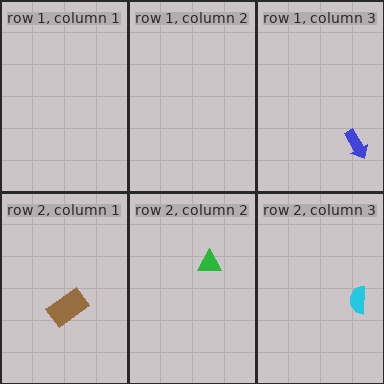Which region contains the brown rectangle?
The row 2, column 1 region.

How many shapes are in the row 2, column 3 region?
1.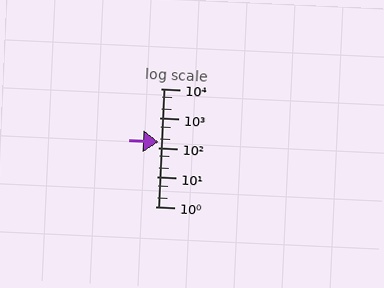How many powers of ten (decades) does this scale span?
The scale spans 4 decades, from 1 to 10000.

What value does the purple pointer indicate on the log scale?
The pointer indicates approximately 150.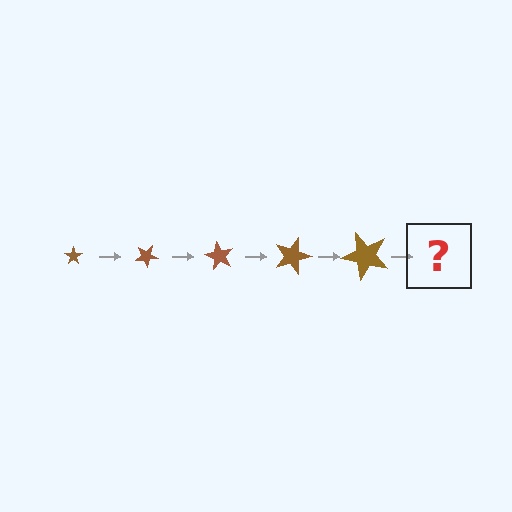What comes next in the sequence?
The next element should be a star, larger than the previous one and rotated 150 degrees from the start.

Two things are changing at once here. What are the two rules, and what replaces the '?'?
The two rules are that the star grows larger each step and it rotates 30 degrees each step. The '?' should be a star, larger than the previous one and rotated 150 degrees from the start.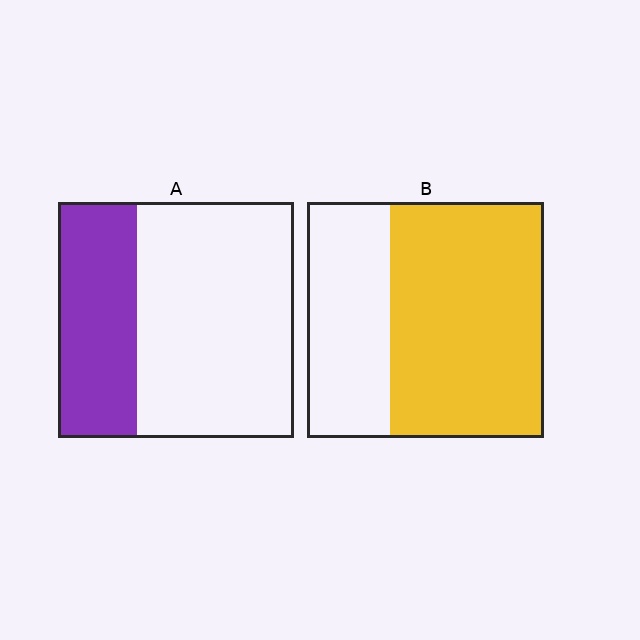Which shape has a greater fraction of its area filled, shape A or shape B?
Shape B.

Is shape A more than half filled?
No.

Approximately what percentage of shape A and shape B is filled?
A is approximately 35% and B is approximately 65%.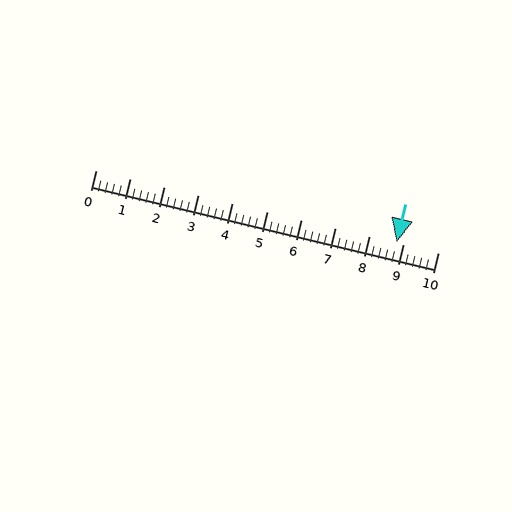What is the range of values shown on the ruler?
The ruler shows values from 0 to 10.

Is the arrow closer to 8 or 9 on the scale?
The arrow is closer to 9.